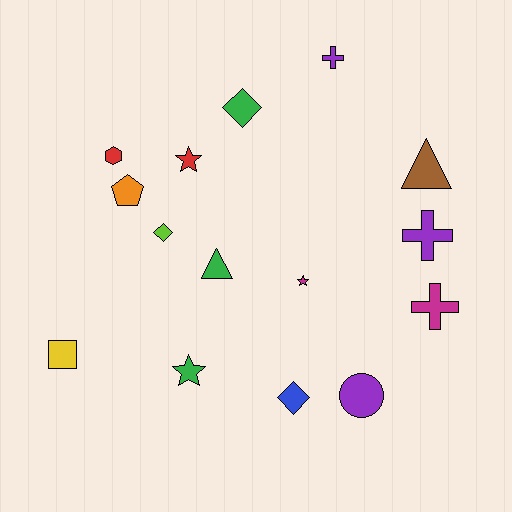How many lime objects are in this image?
There is 1 lime object.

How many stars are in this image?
There are 3 stars.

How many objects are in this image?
There are 15 objects.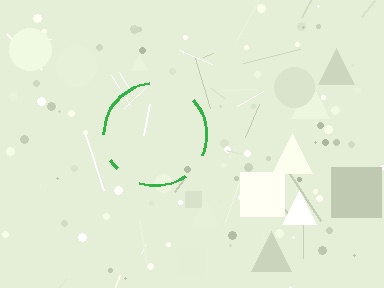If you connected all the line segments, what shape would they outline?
They would outline a circle.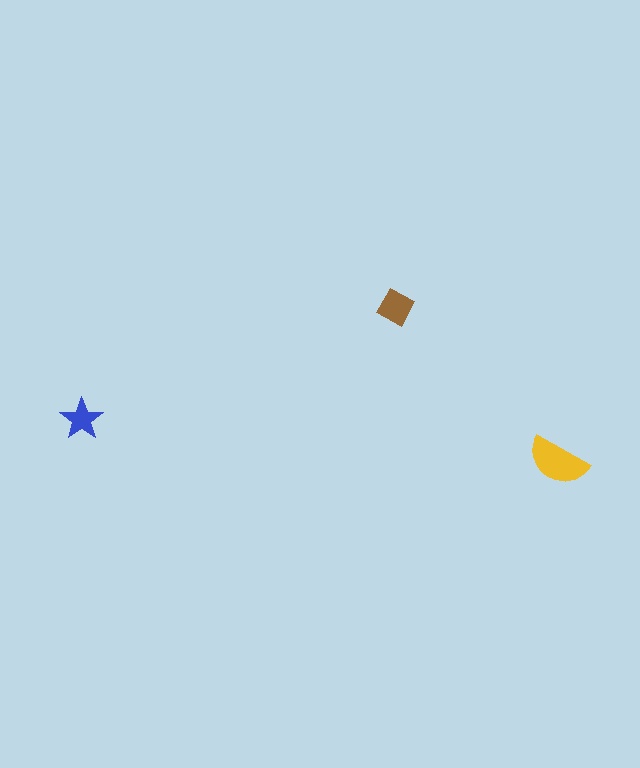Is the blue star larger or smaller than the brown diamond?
Smaller.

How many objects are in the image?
There are 3 objects in the image.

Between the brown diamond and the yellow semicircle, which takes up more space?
The yellow semicircle.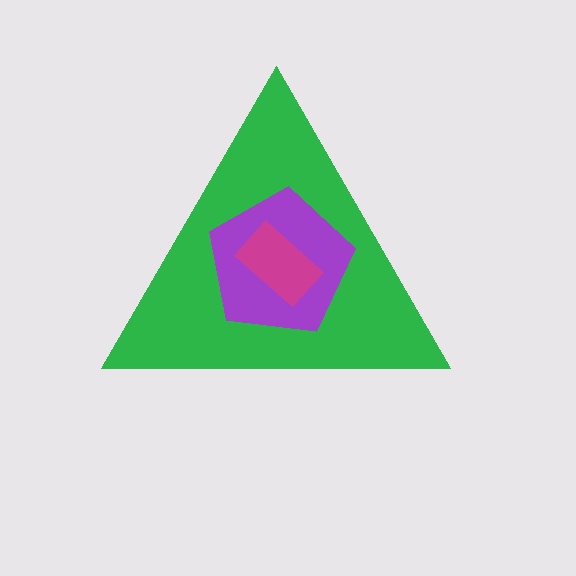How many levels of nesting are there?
3.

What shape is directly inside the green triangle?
The purple pentagon.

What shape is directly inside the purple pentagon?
The magenta rectangle.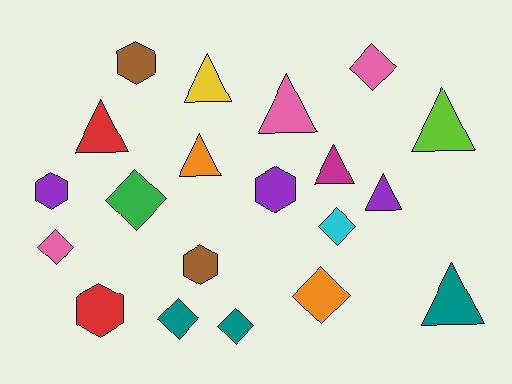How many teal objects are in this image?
There are 3 teal objects.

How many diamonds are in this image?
There are 7 diamonds.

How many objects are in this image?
There are 20 objects.